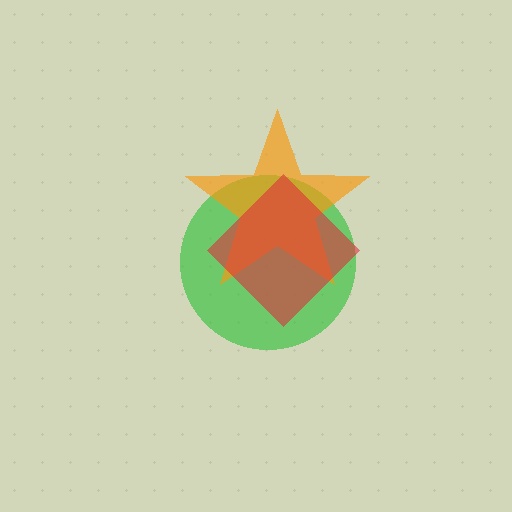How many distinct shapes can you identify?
There are 3 distinct shapes: a green circle, an orange star, a red diamond.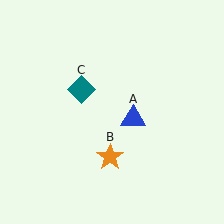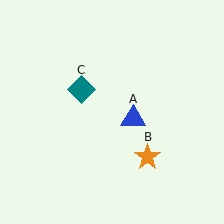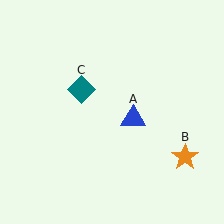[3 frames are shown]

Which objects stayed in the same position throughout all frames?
Blue triangle (object A) and teal diamond (object C) remained stationary.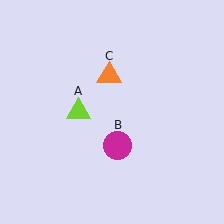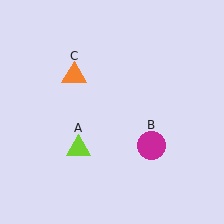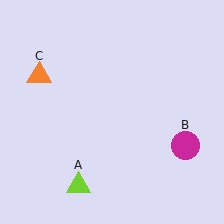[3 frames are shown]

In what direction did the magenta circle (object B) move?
The magenta circle (object B) moved right.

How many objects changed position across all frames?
3 objects changed position: lime triangle (object A), magenta circle (object B), orange triangle (object C).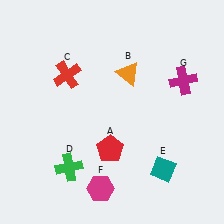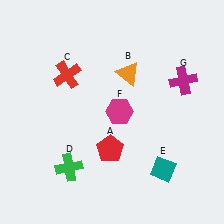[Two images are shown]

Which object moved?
The magenta hexagon (F) moved up.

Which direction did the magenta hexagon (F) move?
The magenta hexagon (F) moved up.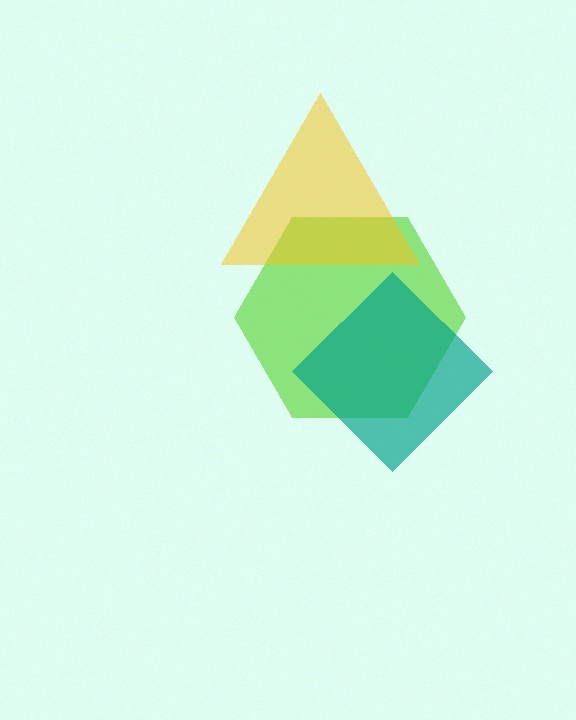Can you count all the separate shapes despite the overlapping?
Yes, there are 3 separate shapes.